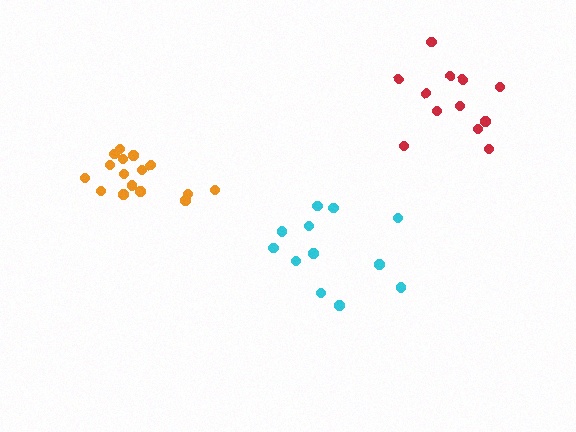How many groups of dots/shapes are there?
There are 3 groups.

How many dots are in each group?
Group 1: 16 dots, Group 2: 12 dots, Group 3: 12 dots (40 total).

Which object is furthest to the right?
The red cluster is rightmost.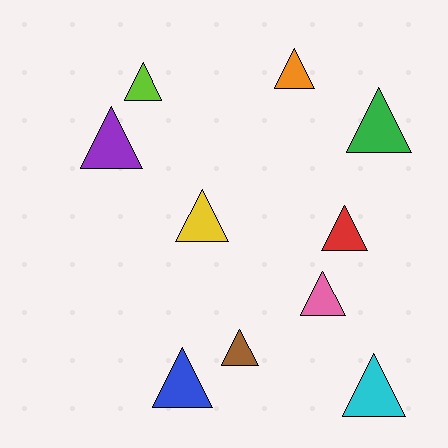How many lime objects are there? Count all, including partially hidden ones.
There is 1 lime object.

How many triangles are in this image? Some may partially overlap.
There are 10 triangles.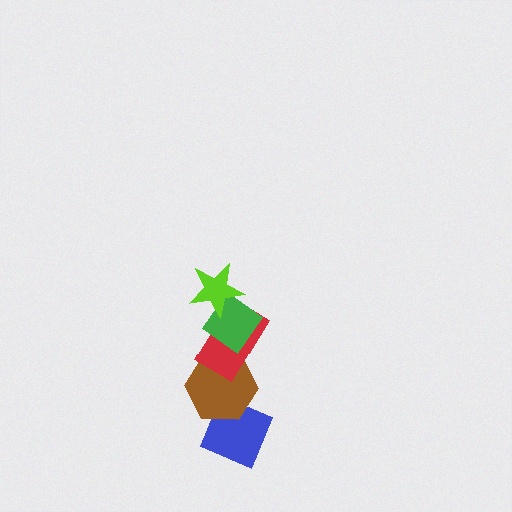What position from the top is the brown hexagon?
The brown hexagon is 4th from the top.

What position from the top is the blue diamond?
The blue diamond is 5th from the top.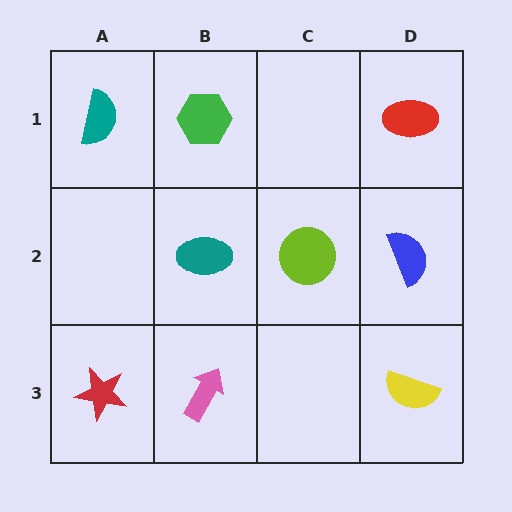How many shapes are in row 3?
3 shapes.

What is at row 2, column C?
A lime circle.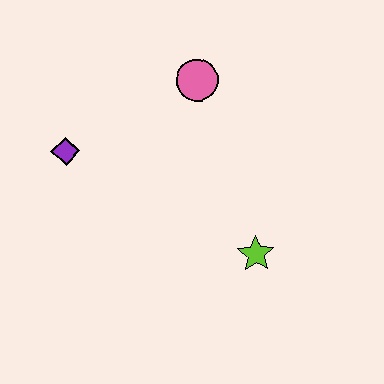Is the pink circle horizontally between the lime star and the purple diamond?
Yes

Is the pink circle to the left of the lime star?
Yes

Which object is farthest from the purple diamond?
The lime star is farthest from the purple diamond.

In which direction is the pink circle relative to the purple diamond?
The pink circle is to the right of the purple diamond.